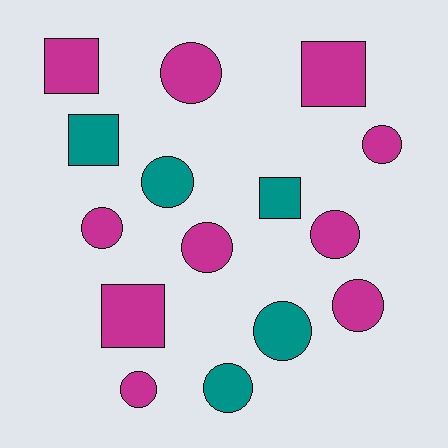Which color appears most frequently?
Magenta, with 10 objects.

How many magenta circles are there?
There are 7 magenta circles.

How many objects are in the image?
There are 15 objects.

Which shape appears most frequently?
Circle, with 10 objects.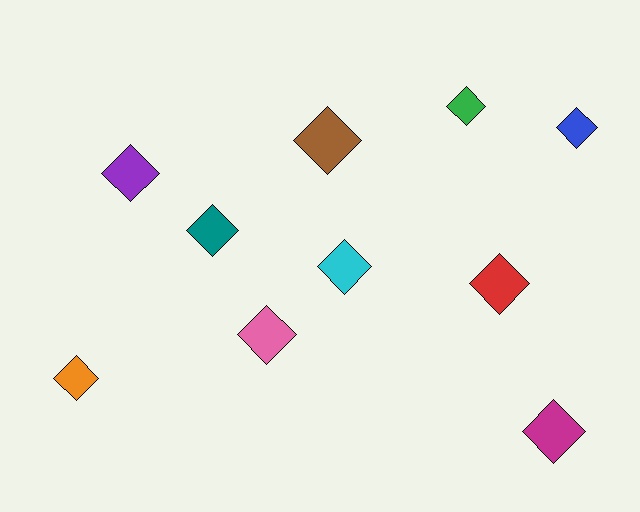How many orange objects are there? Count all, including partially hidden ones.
There is 1 orange object.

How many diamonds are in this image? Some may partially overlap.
There are 10 diamonds.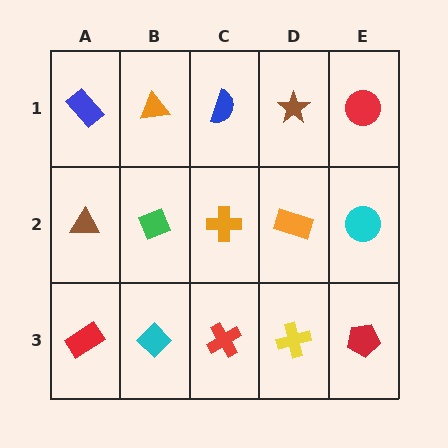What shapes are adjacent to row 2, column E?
A red circle (row 1, column E), a red pentagon (row 3, column E), an orange rectangle (row 2, column D).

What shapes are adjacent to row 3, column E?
A cyan circle (row 2, column E), a yellow cross (row 3, column D).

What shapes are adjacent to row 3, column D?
An orange rectangle (row 2, column D), a red cross (row 3, column C), a red pentagon (row 3, column E).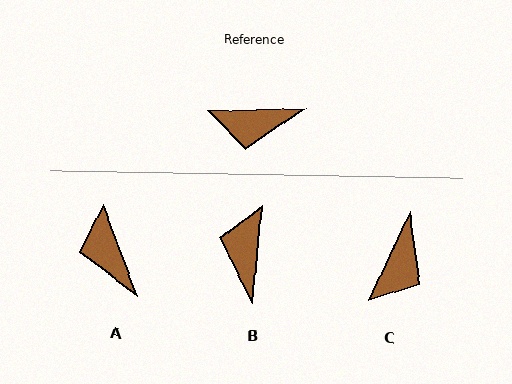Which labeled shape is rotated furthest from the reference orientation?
B, about 97 degrees away.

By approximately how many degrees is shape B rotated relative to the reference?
Approximately 97 degrees clockwise.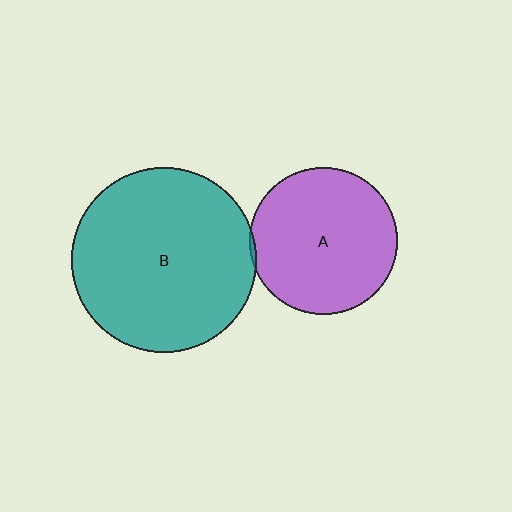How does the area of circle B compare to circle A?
Approximately 1.6 times.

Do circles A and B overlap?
Yes.